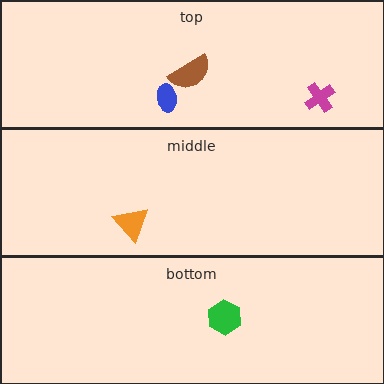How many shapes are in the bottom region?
1.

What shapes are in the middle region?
The orange triangle.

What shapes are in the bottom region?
The green hexagon.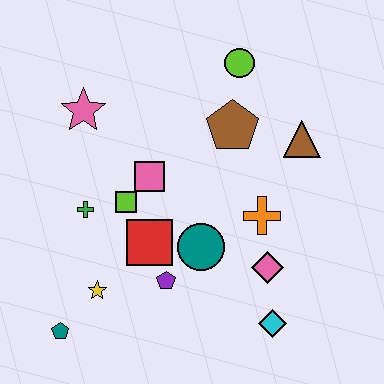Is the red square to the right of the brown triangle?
No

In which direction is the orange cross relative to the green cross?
The orange cross is to the right of the green cross.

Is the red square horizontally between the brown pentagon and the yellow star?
Yes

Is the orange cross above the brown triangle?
No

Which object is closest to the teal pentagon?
The yellow star is closest to the teal pentagon.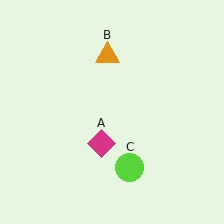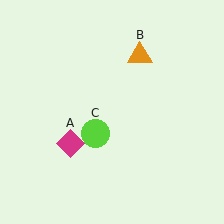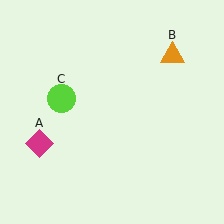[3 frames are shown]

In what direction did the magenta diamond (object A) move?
The magenta diamond (object A) moved left.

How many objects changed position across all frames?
3 objects changed position: magenta diamond (object A), orange triangle (object B), lime circle (object C).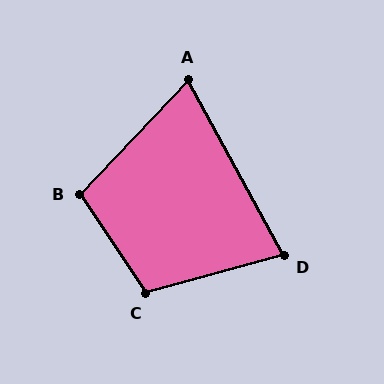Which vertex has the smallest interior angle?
A, at approximately 72 degrees.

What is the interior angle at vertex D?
Approximately 77 degrees (acute).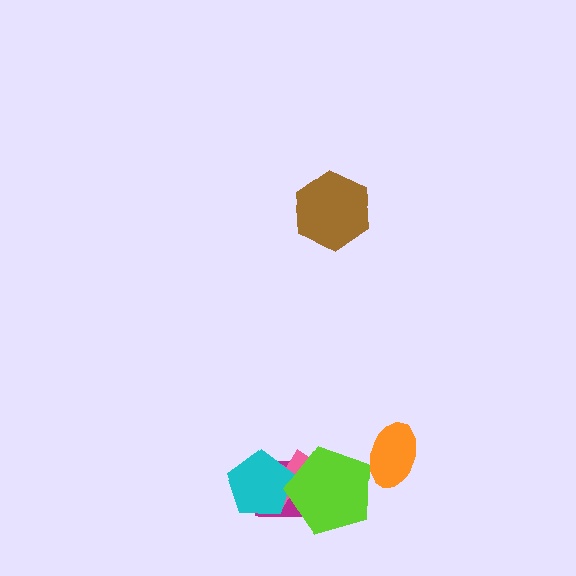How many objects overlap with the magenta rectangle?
3 objects overlap with the magenta rectangle.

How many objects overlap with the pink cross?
3 objects overlap with the pink cross.